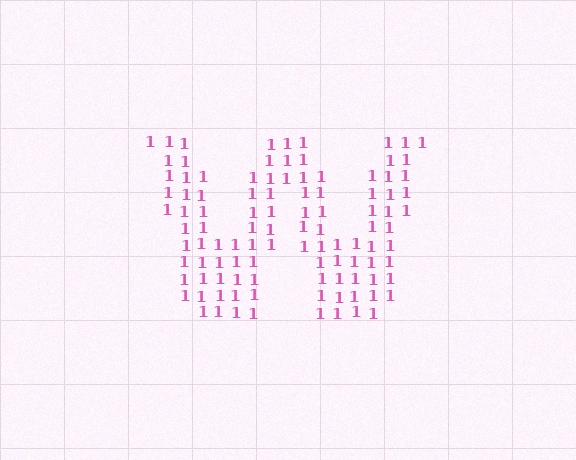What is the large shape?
The large shape is the letter W.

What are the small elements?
The small elements are digit 1's.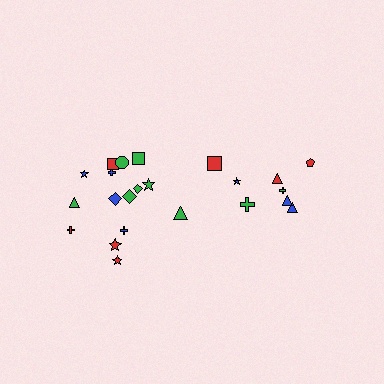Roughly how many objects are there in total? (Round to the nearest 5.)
Roughly 25 objects in total.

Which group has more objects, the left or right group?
The left group.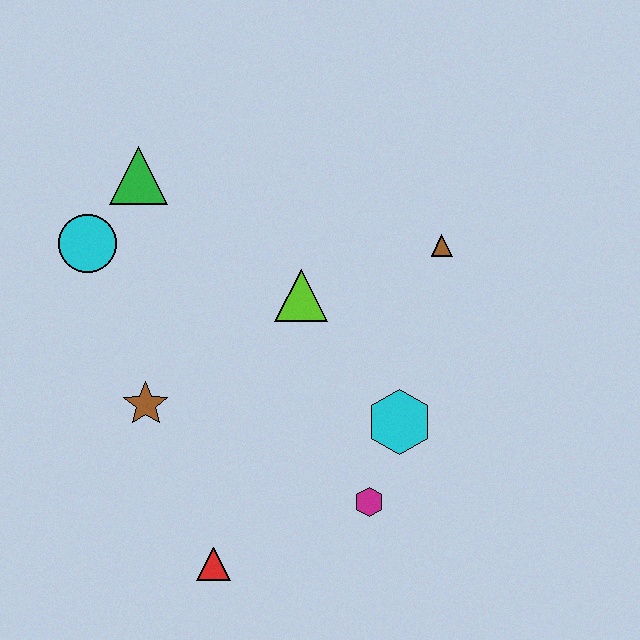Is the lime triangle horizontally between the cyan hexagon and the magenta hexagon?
No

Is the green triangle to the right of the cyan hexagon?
No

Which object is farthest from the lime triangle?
The red triangle is farthest from the lime triangle.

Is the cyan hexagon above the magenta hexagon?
Yes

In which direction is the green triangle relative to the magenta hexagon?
The green triangle is above the magenta hexagon.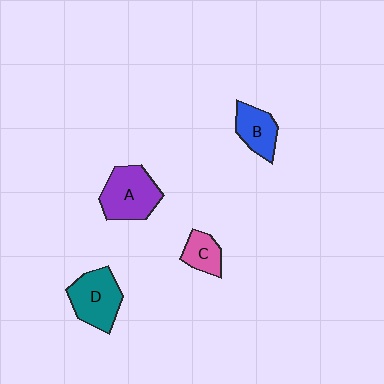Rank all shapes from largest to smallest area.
From largest to smallest: A (purple), D (teal), B (blue), C (pink).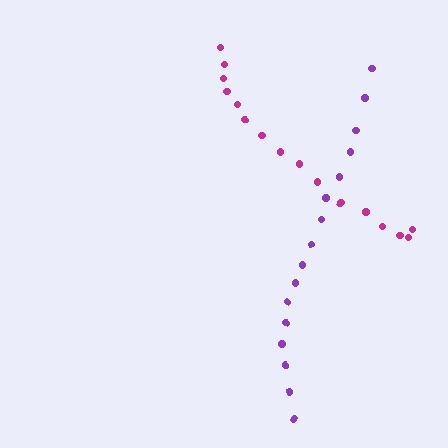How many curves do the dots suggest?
There are 2 distinct paths.